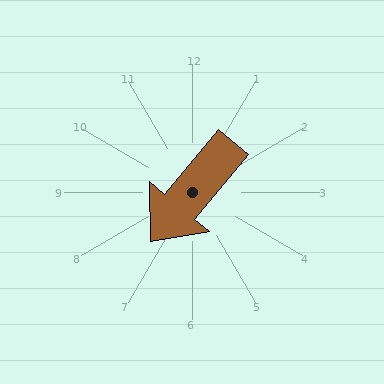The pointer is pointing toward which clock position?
Roughly 7 o'clock.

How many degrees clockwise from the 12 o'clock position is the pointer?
Approximately 220 degrees.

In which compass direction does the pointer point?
Southwest.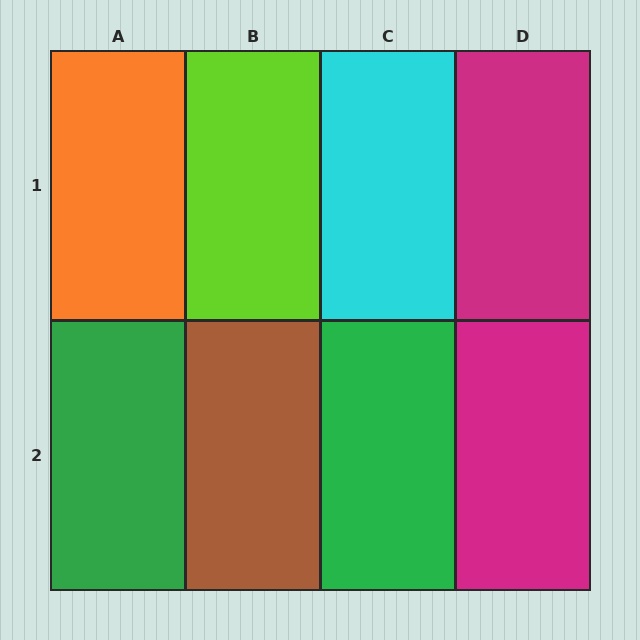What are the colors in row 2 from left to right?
Green, brown, green, magenta.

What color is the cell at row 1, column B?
Lime.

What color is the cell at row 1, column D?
Magenta.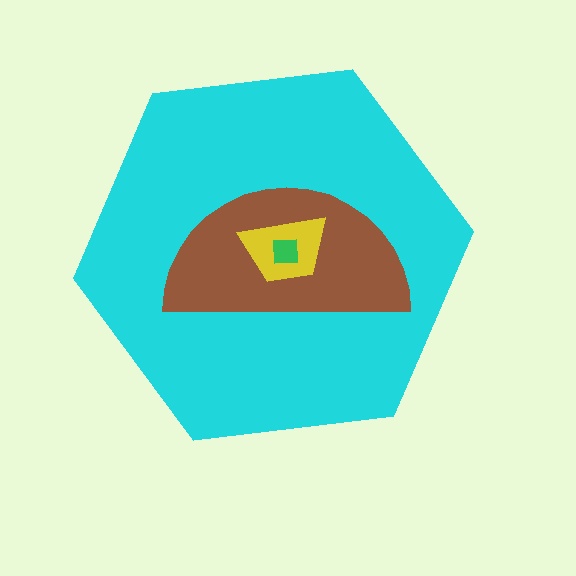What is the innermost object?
The green square.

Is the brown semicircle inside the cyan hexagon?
Yes.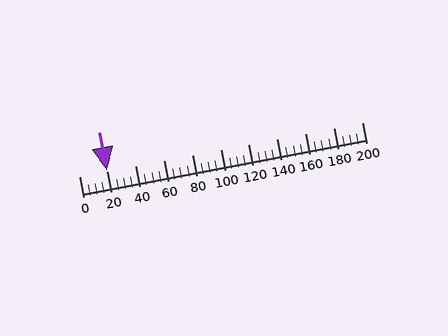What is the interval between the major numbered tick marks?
The major tick marks are spaced 20 units apart.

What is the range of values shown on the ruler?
The ruler shows values from 0 to 200.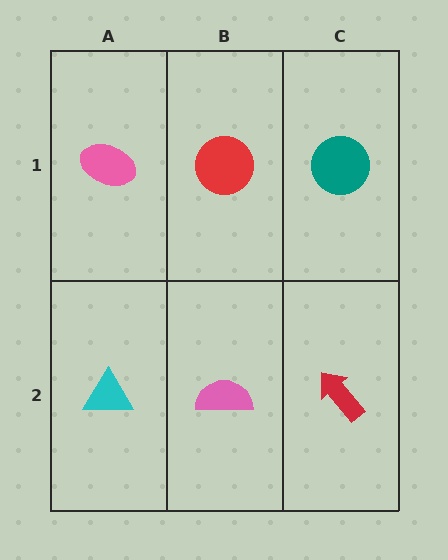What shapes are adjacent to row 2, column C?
A teal circle (row 1, column C), a pink semicircle (row 2, column B).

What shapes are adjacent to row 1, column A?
A cyan triangle (row 2, column A), a red circle (row 1, column B).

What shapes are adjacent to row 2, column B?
A red circle (row 1, column B), a cyan triangle (row 2, column A), a red arrow (row 2, column C).